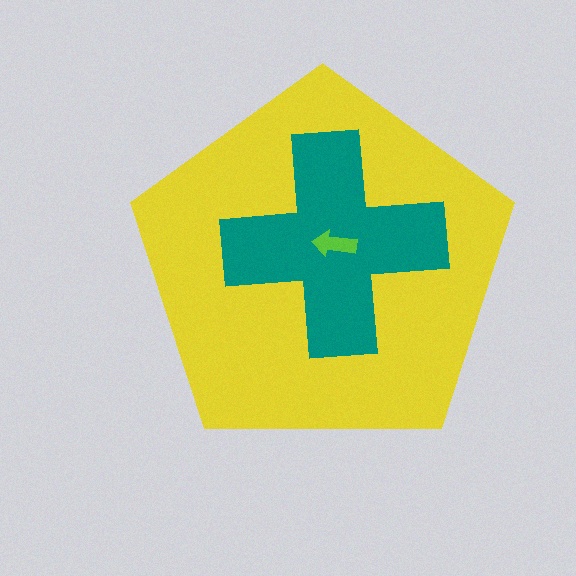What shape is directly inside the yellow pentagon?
The teal cross.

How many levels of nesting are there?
3.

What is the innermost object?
The lime arrow.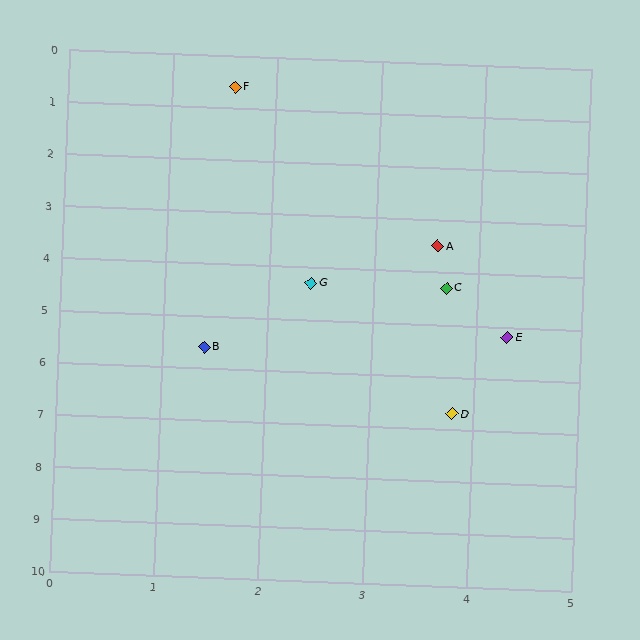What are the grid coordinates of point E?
Point E is at approximately (4.3, 5.2).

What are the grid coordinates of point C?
Point C is at approximately (3.7, 4.3).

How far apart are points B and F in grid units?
Points B and F are about 5.0 grid units apart.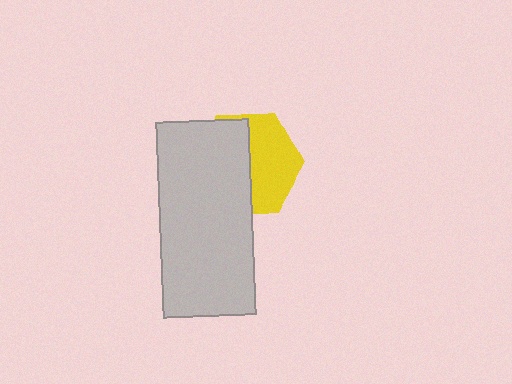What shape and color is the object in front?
The object in front is a light gray rectangle.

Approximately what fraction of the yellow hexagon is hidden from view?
Roughly 52% of the yellow hexagon is hidden behind the light gray rectangle.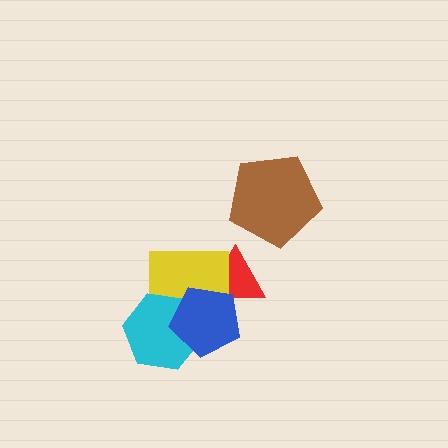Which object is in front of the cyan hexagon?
The blue pentagon is in front of the cyan hexagon.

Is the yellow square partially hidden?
Yes, it is partially covered by another shape.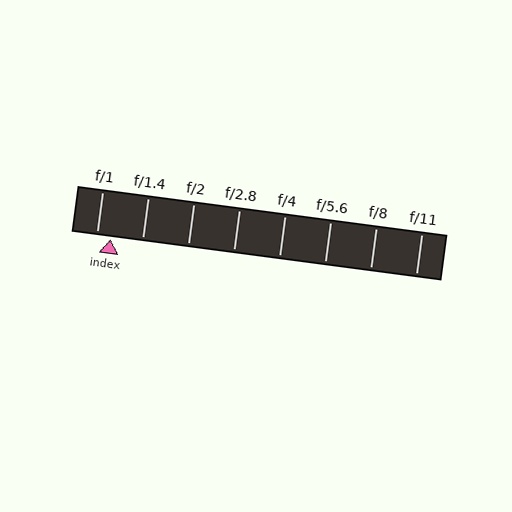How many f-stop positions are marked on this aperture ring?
There are 8 f-stop positions marked.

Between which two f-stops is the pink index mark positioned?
The index mark is between f/1 and f/1.4.